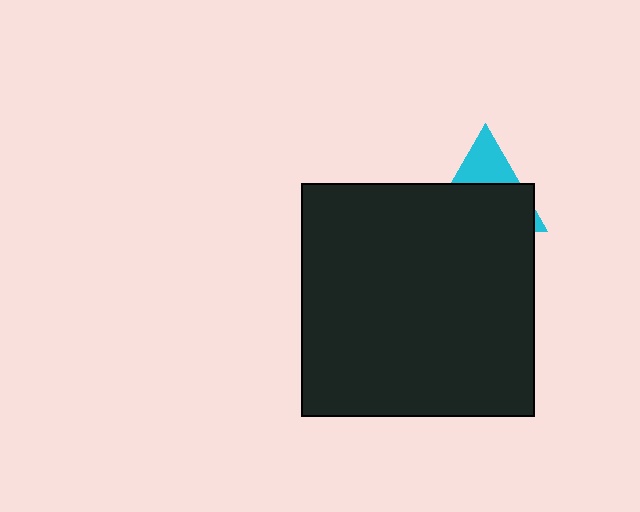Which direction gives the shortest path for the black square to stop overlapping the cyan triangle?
Moving down gives the shortest separation.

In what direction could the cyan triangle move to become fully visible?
The cyan triangle could move up. That would shift it out from behind the black square entirely.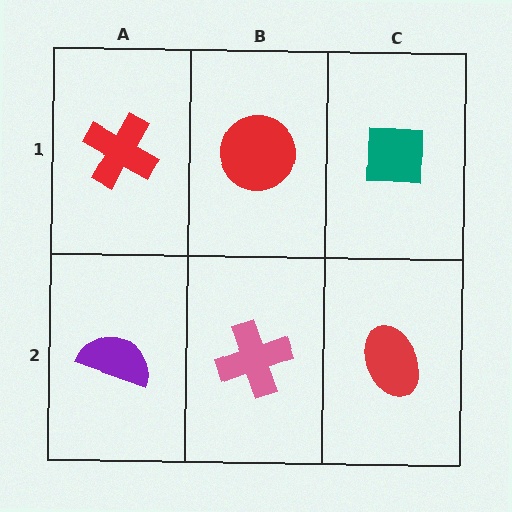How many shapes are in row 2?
3 shapes.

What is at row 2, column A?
A purple semicircle.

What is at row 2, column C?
A red ellipse.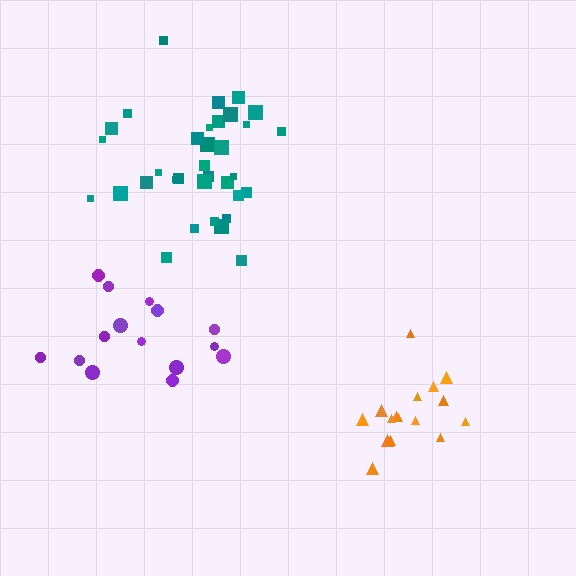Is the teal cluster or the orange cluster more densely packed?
Orange.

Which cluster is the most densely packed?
Orange.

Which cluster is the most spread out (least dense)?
Purple.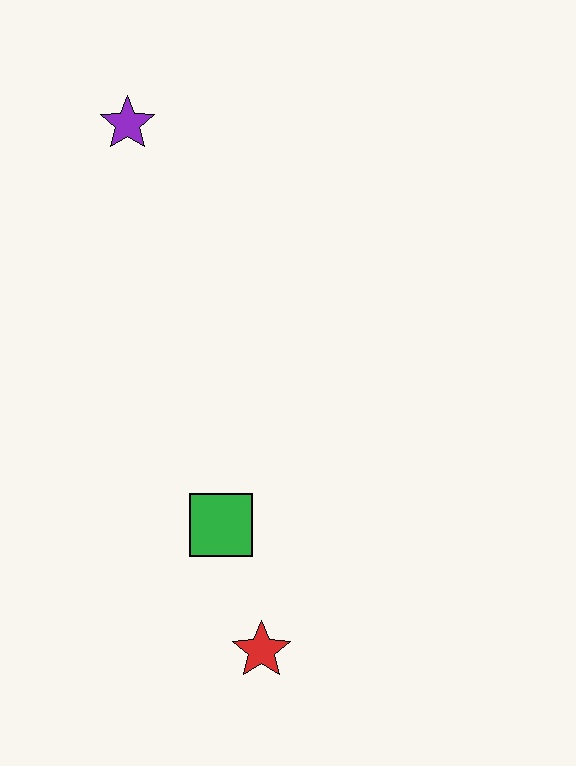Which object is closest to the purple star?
The green square is closest to the purple star.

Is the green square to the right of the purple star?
Yes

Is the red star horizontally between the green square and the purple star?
No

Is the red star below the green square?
Yes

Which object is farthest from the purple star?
The red star is farthest from the purple star.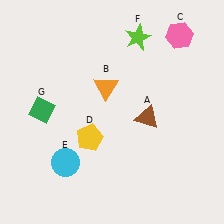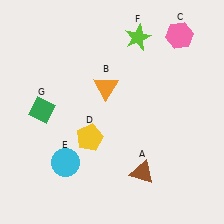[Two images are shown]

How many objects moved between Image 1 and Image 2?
1 object moved between the two images.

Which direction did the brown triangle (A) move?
The brown triangle (A) moved down.